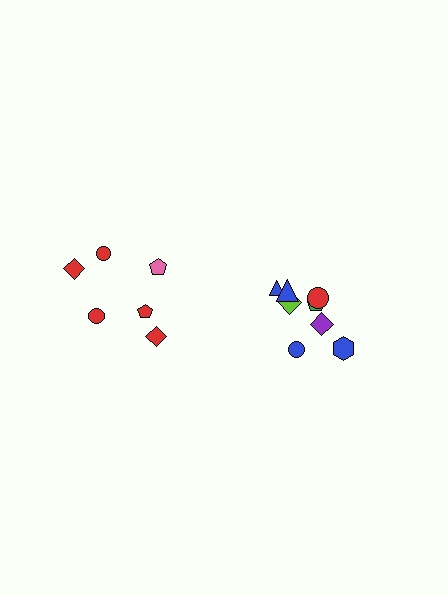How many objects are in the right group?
There are 8 objects.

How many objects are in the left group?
There are 6 objects.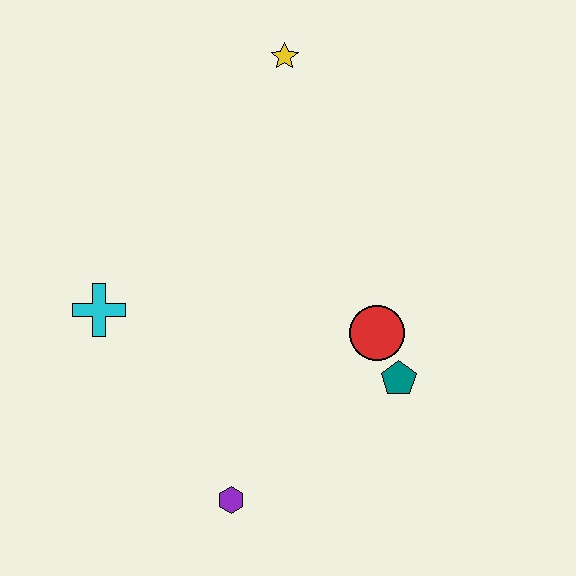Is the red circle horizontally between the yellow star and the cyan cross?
No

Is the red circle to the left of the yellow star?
No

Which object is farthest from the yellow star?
The purple hexagon is farthest from the yellow star.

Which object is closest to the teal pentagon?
The red circle is closest to the teal pentagon.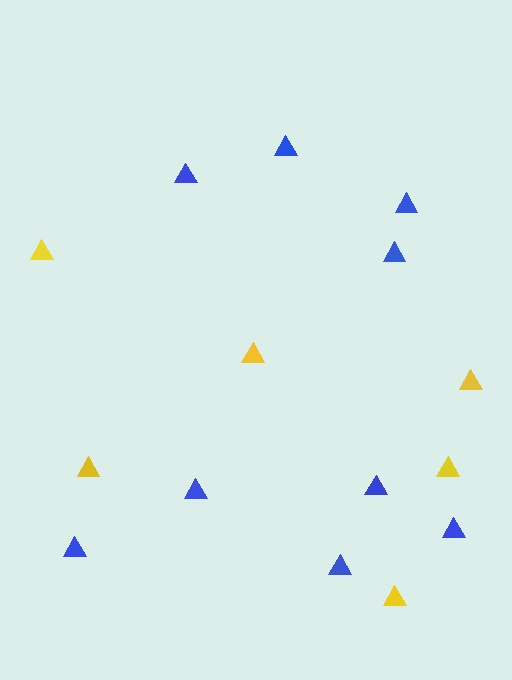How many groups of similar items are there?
There are 2 groups: one group of yellow triangles (6) and one group of blue triangles (9).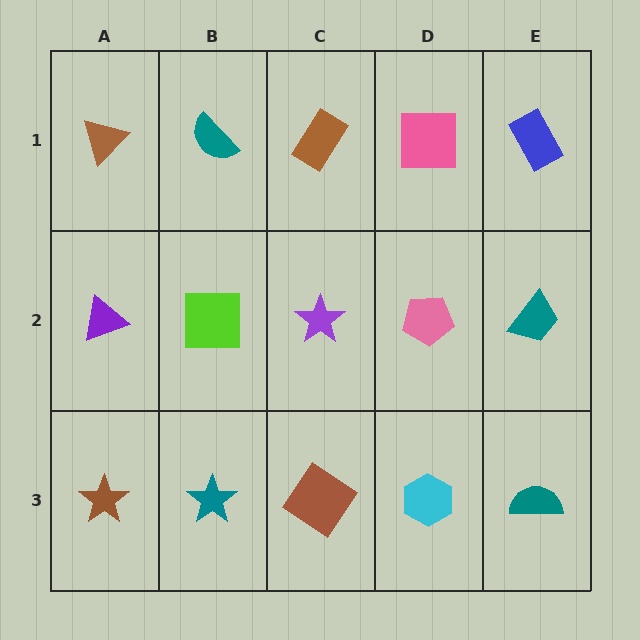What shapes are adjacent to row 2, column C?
A brown rectangle (row 1, column C), a brown diamond (row 3, column C), a lime square (row 2, column B), a pink pentagon (row 2, column D).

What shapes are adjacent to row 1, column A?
A purple triangle (row 2, column A), a teal semicircle (row 1, column B).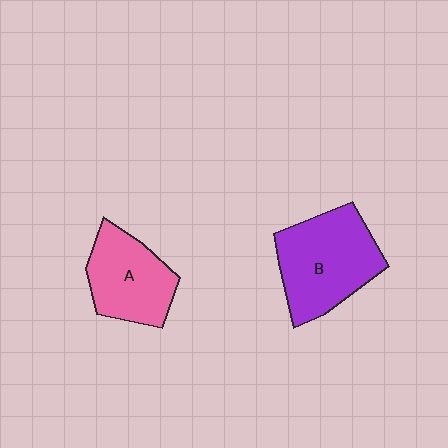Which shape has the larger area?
Shape B (purple).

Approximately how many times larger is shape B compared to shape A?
Approximately 1.3 times.